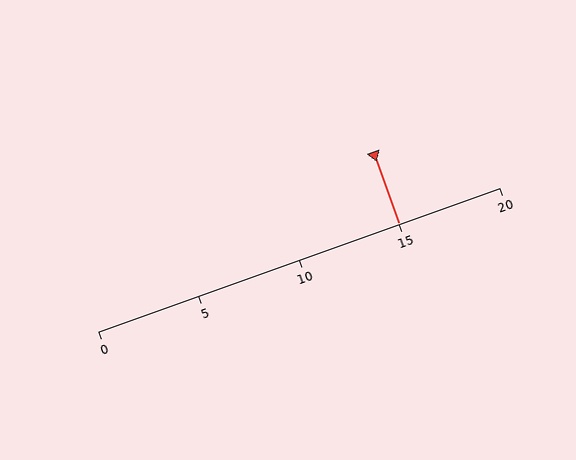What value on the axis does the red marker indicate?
The marker indicates approximately 15.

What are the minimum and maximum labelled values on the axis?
The axis runs from 0 to 20.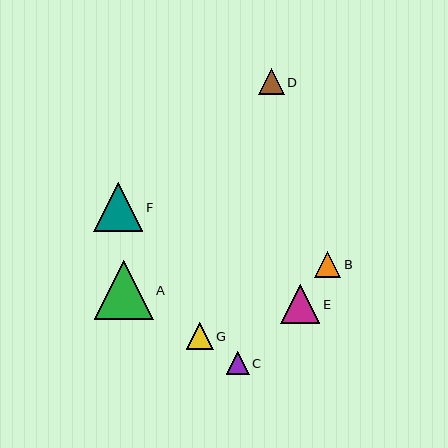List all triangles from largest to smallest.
From largest to smallest: A, F, E, G, B, D, C.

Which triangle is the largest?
Triangle A is the largest with a size of approximately 59 pixels.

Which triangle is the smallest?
Triangle C is the smallest with a size of approximately 23 pixels.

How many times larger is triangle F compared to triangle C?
Triangle F is approximately 2.1 times the size of triangle C.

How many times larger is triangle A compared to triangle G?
Triangle A is approximately 2.2 times the size of triangle G.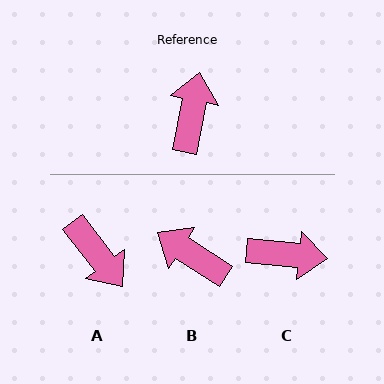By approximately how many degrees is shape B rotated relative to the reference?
Approximately 69 degrees counter-clockwise.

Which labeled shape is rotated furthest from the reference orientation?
A, about 131 degrees away.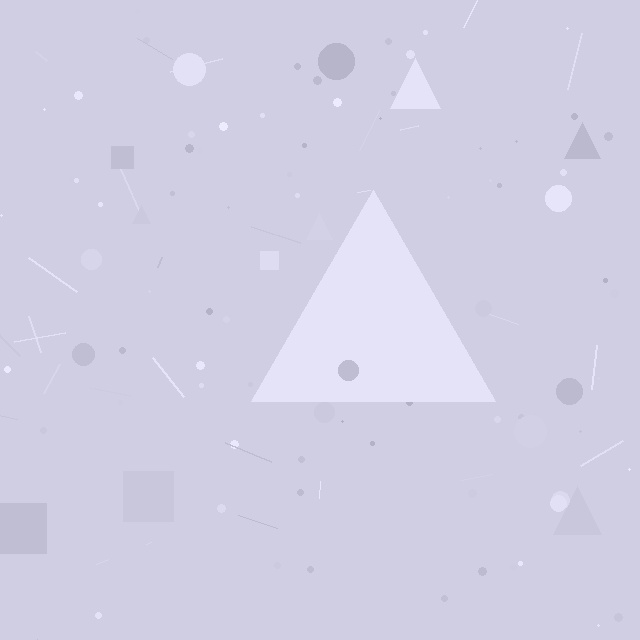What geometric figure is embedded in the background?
A triangle is embedded in the background.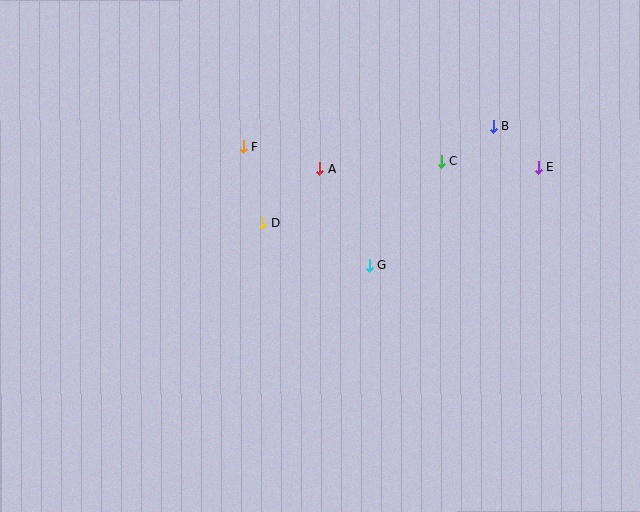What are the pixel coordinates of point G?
Point G is at (369, 265).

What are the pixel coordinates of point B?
Point B is at (493, 126).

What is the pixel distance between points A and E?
The distance between A and E is 219 pixels.